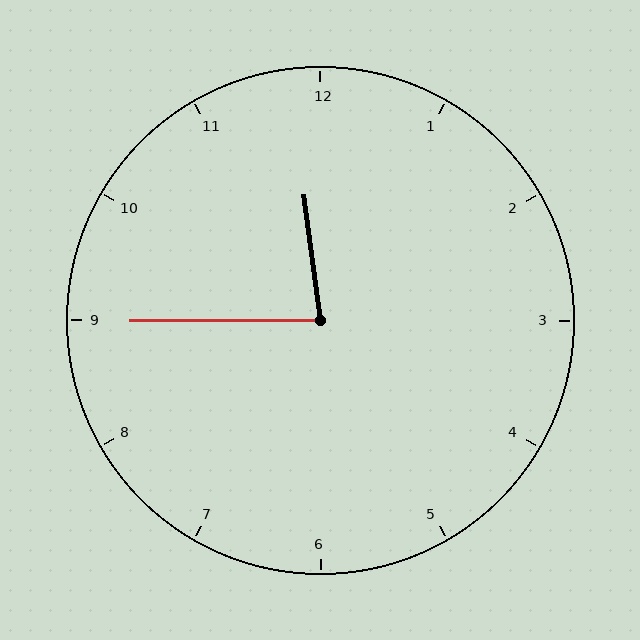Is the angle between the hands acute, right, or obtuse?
It is acute.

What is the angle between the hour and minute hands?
Approximately 82 degrees.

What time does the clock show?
11:45.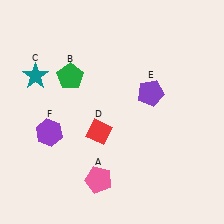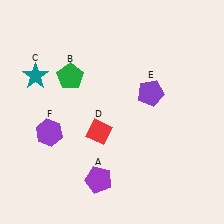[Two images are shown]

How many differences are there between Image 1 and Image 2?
There is 1 difference between the two images.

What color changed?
The pentagon (A) changed from pink in Image 1 to purple in Image 2.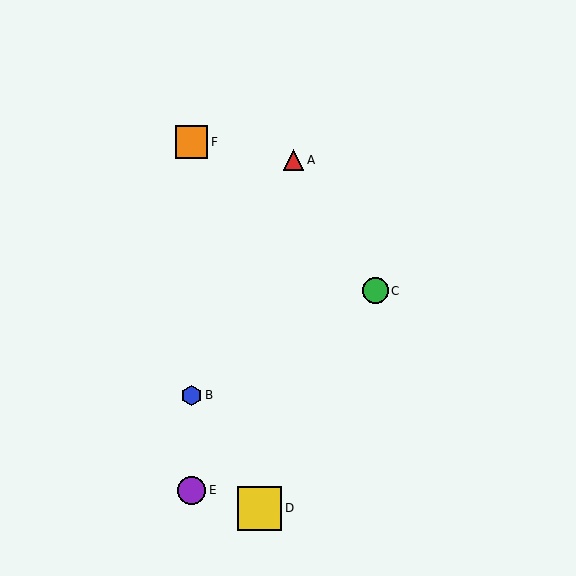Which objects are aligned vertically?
Objects B, E, F are aligned vertically.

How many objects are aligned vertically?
3 objects (B, E, F) are aligned vertically.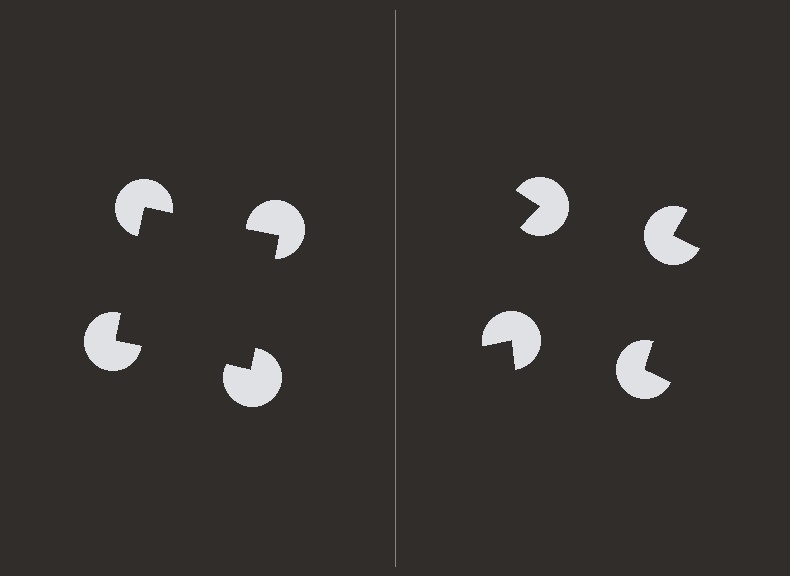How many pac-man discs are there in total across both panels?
8 — 4 on each side.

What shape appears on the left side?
An illusory square.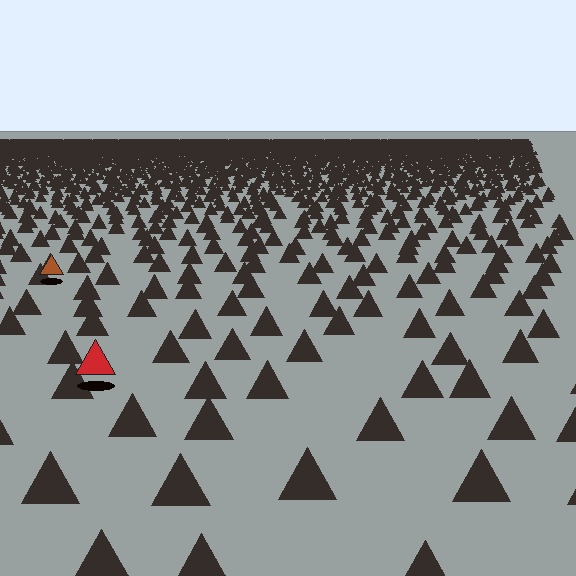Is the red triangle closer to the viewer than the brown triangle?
Yes. The red triangle is closer — you can tell from the texture gradient: the ground texture is coarser near it.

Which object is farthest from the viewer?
The brown triangle is farthest from the viewer. It appears smaller and the ground texture around it is denser.